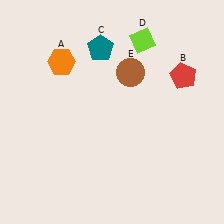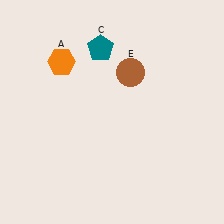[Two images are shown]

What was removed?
The lime diamond (D), the red pentagon (B) were removed in Image 2.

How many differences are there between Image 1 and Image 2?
There are 2 differences between the two images.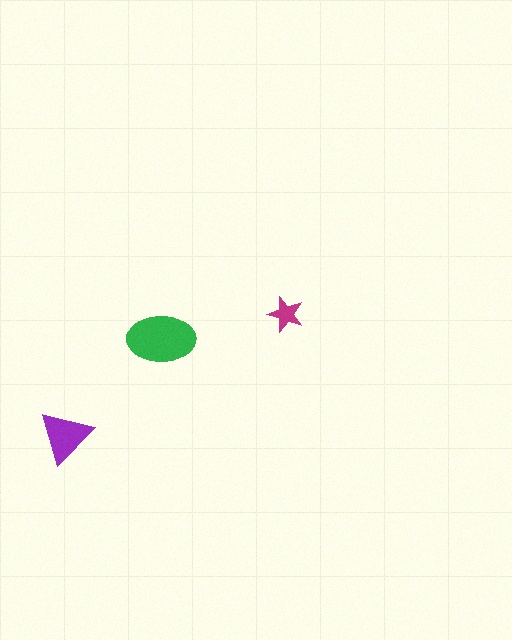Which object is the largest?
The green ellipse.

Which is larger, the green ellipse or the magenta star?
The green ellipse.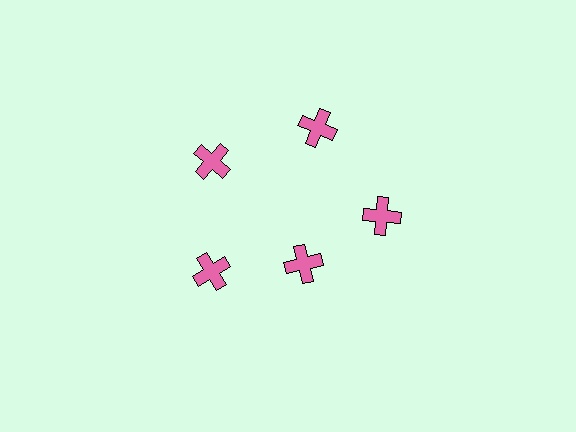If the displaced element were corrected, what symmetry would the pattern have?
It would have 5-fold rotational symmetry — the pattern would map onto itself every 72 degrees.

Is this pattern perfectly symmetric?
No. The 5 pink crosses are arranged in a ring, but one element near the 5 o'clock position is pulled inward toward the center, breaking the 5-fold rotational symmetry.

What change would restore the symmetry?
The symmetry would be restored by moving it outward, back onto the ring so that all 5 crosses sit at equal angles and equal distance from the center.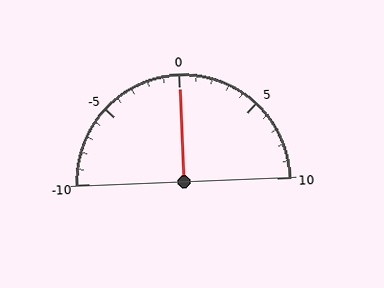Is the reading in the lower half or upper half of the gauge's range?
The reading is in the upper half of the range (-10 to 10).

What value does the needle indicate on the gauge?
The needle indicates approximately 0.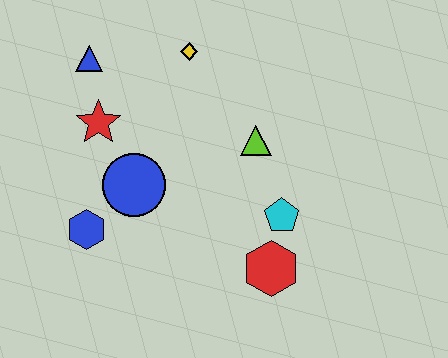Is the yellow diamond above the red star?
Yes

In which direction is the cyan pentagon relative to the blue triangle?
The cyan pentagon is to the right of the blue triangle.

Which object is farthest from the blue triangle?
The red hexagon is farthest from the blue triangle.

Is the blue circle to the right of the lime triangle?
No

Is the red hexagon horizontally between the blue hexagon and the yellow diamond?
No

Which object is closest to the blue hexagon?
The blue circle is closest to the blue hexagon.